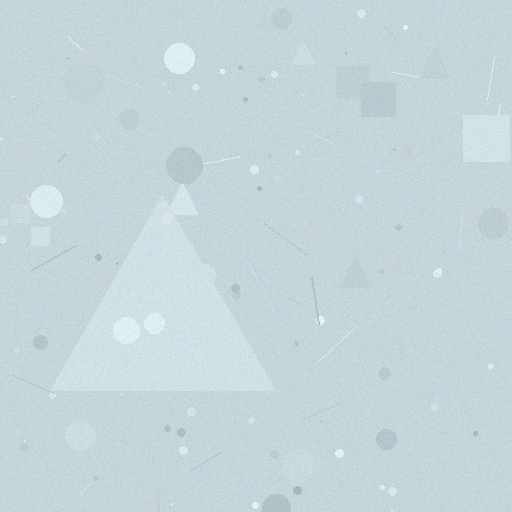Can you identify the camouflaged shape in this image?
The camouflaged shape is a triangle.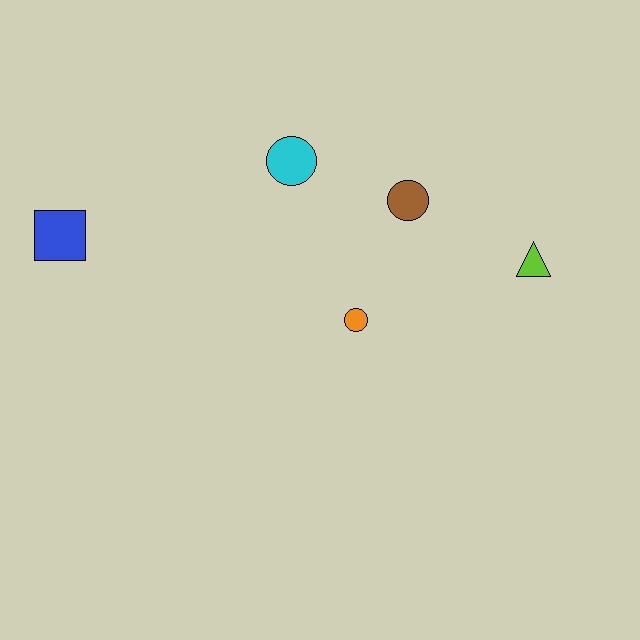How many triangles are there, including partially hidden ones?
There is 1 triangle.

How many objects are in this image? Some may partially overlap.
There are 5 objects.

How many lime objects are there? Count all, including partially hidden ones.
There is 1 lime object.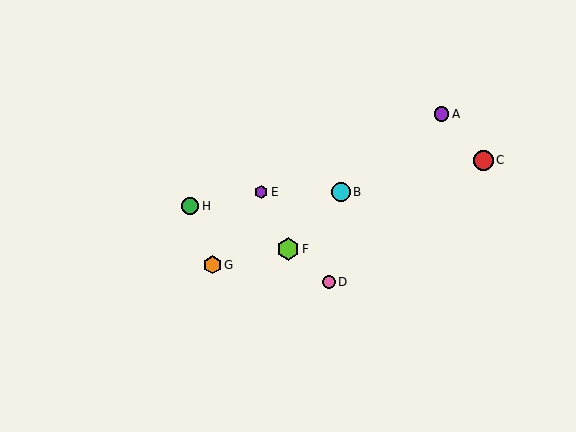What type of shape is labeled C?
Shape C is a red circle.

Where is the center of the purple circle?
The center of the purple circle is at (441, 114).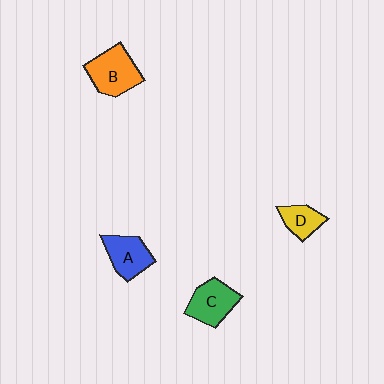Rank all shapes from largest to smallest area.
From largest to smallest: B (orange), C (green), A (blue), D (yellow).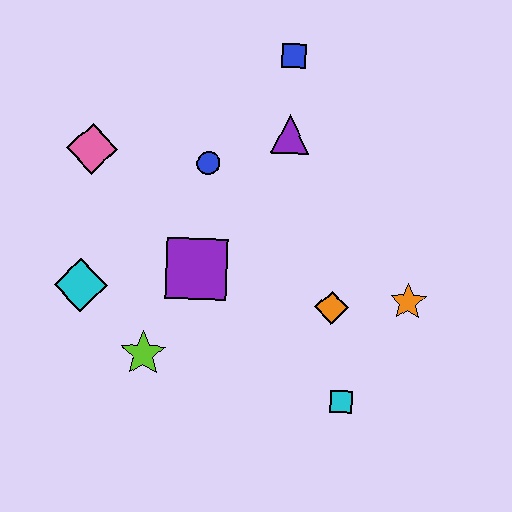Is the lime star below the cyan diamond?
Yes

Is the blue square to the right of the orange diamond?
No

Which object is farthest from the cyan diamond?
The orange star is farthest from the cyan diamond.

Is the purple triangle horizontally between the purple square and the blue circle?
No